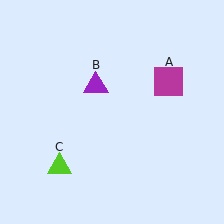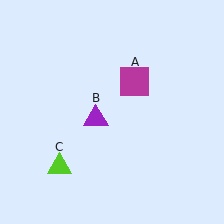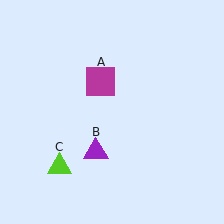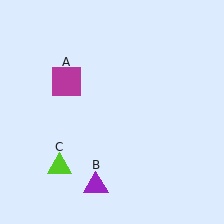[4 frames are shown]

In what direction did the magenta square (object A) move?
The magenta square (object A) moved left.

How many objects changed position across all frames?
2 objects changed position: magenta square (object A), purple triangle (object B).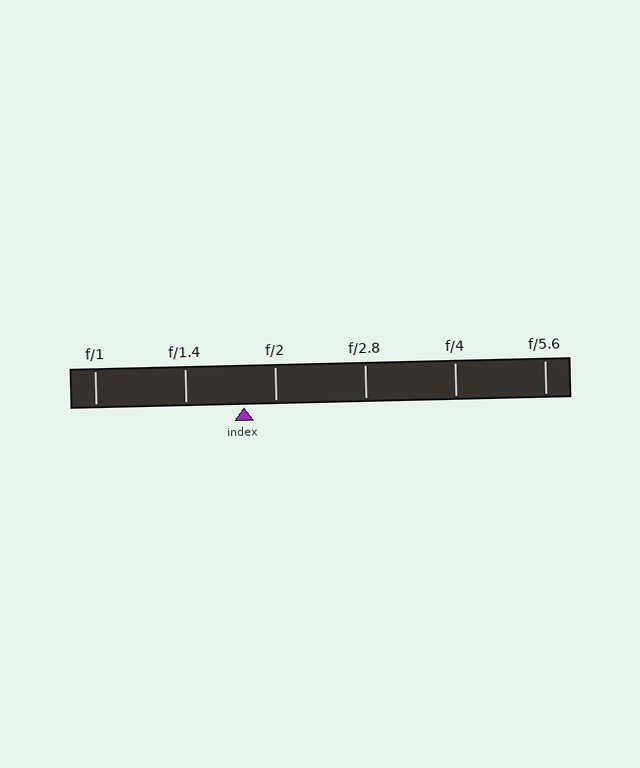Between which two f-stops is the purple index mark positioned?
The index mark is between f/1.4 and f/2.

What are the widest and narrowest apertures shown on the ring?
The widest aperture shown is f/1 and the narrowest is f/5.6.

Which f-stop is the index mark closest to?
The index mark is closest to f/2.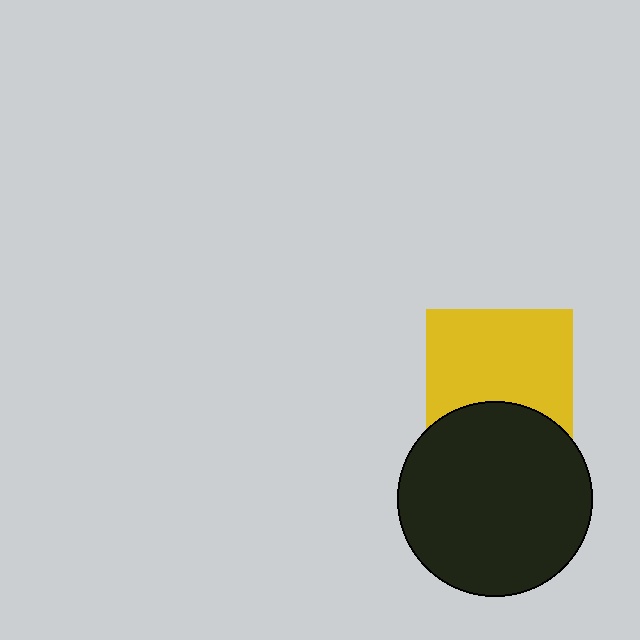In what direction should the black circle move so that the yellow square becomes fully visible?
The black circle should move down. That is the shortest direction to clear the overlap and leave the yellow square fully visible.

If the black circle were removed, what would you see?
You would see the complete yellow square.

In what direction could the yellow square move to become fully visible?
The yellow square could move up. That would shift it out from behind the black circle entirely.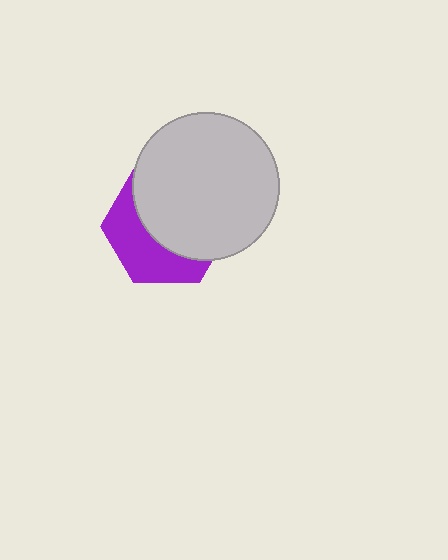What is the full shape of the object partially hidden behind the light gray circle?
The partially hidden object is a purple hexagon.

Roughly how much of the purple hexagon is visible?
A small part of it is visible (roughly 40%).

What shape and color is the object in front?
The object in front is a light gray circle.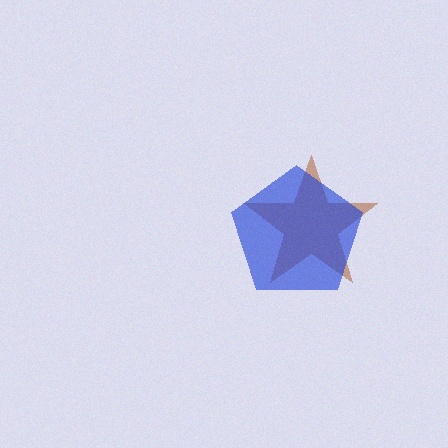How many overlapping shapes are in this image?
There are 2 overlapping shapes in the image.